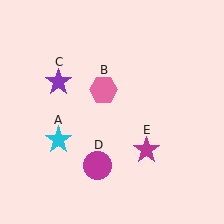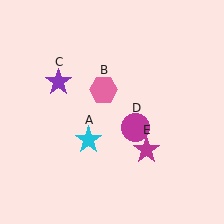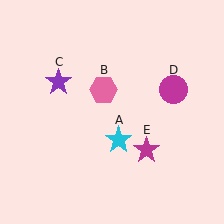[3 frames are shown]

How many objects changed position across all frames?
2 objects changed position: cyan star (object A), magenta circle (object D).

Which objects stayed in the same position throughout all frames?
Pink hexagon (object B) and purple star (object C) and magenta star (object E) remained stationary.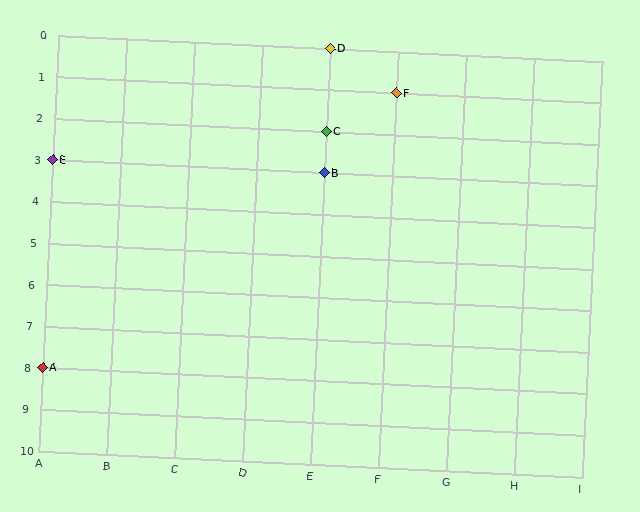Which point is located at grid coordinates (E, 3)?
Point B is at (E, 3).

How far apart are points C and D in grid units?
Points C and D are 2 rows apart.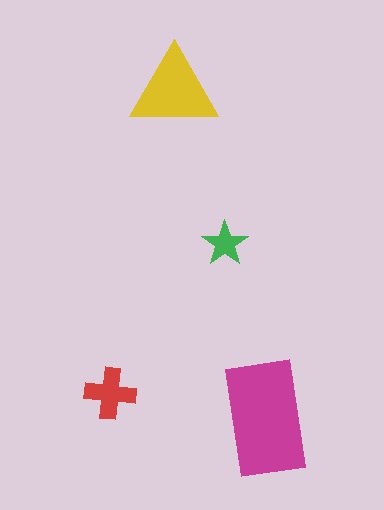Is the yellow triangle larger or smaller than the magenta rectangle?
Smaller.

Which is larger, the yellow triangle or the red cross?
The yellow triangle.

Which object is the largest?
The magenta rectangle.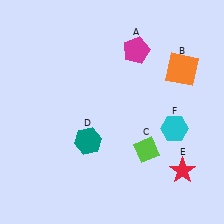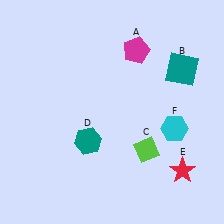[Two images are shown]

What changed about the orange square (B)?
In Image 1, B is orange. In Image 2, it changed to teal.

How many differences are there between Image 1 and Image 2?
There is 1 difference between the two images.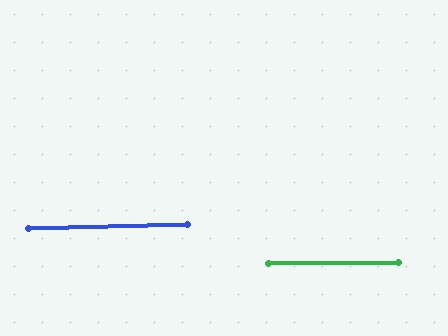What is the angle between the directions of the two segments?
Approximately 1 degree.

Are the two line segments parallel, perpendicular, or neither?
Parallel — their directions differ by only 0.7°.